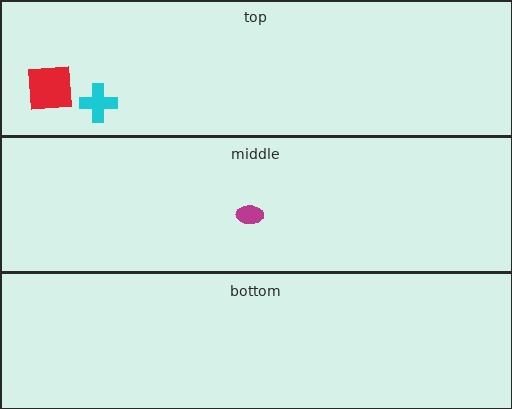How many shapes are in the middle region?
1.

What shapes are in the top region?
The red square, the cyan cross.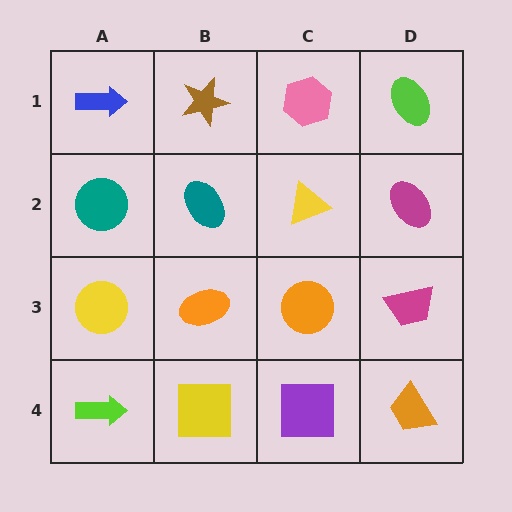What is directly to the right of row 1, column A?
A brown star.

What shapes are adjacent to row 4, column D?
A magenta trapezoid (row 3, column D), a purple square (row 4, column C).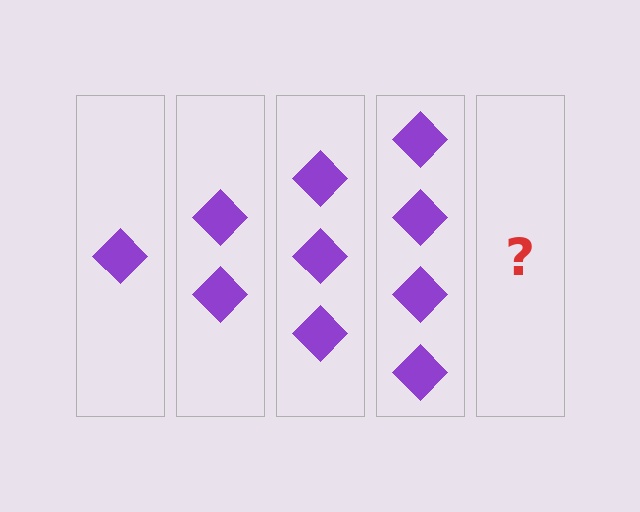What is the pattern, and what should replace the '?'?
The pattern is that each step adds one more diamond. The '?' should be 5 diamonds.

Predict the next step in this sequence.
The next step is 5 diamonds.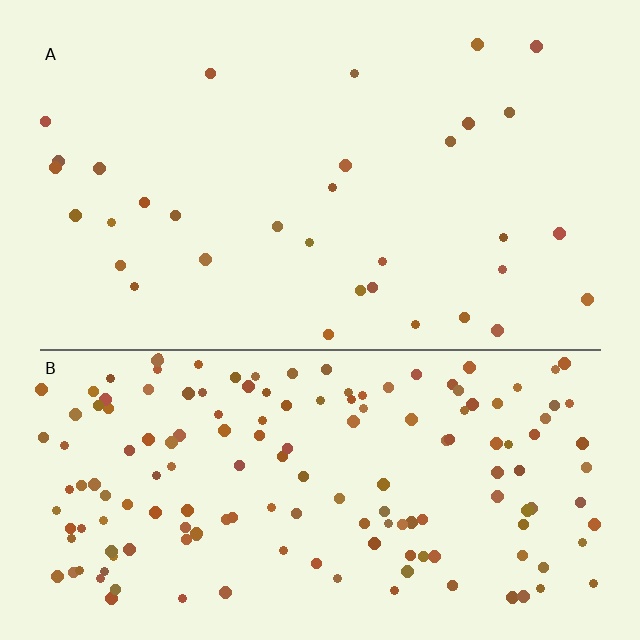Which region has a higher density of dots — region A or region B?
B (the bottom).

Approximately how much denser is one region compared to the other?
Approximately 4.9× — region B over region A.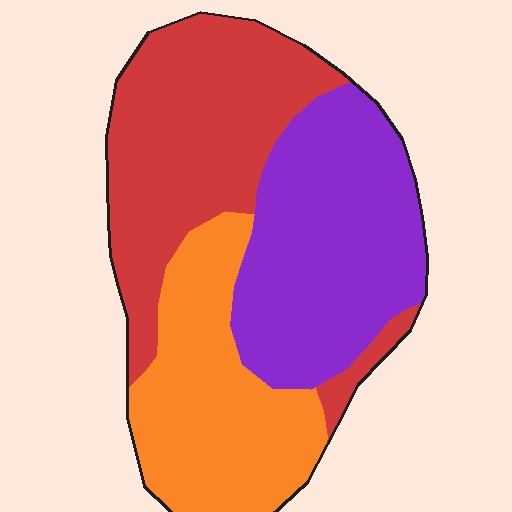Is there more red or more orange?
Red.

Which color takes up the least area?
Orange, at roughly 30%.